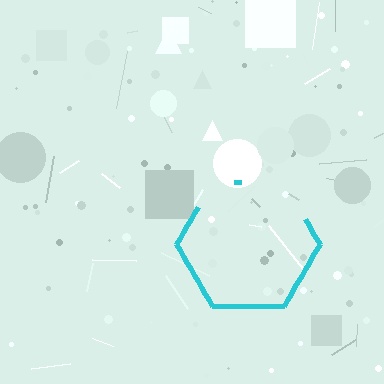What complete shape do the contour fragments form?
The contour fragments form a hexagon.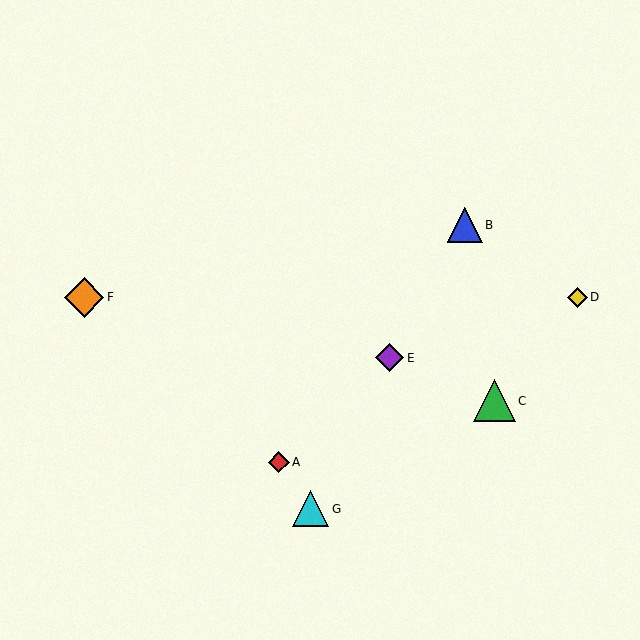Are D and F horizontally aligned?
Yes, both are at y≈297.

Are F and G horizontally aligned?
No, F is at y≈297 and G is at y≈509.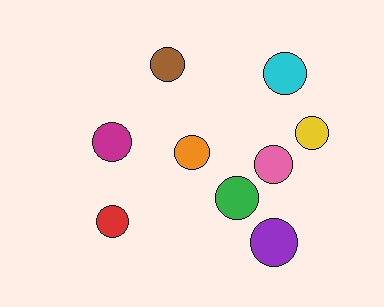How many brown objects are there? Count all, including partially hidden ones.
There is 1 brown object.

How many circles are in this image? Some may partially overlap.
There are 9 circles.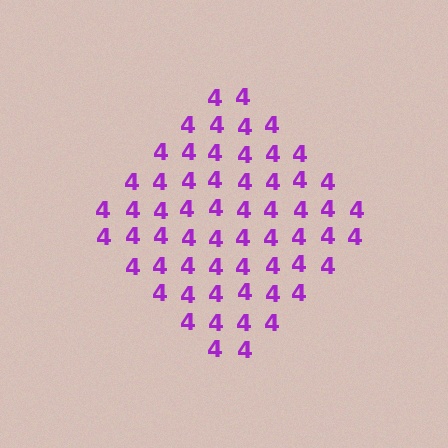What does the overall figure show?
The overall figure shows a diamond.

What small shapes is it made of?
It is made of small digit 4's.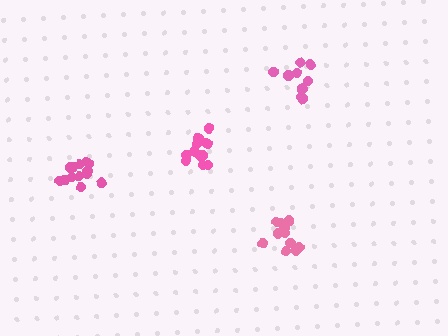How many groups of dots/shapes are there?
There are 4 groups.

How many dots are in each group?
Group 1: 13 dots, Group 2: 13 dots, Group 3: 12 dots, Group 4: 10 dots (48 total).